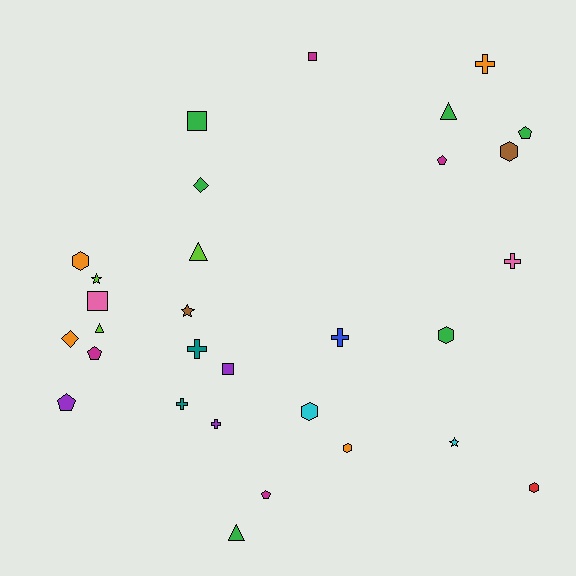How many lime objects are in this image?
There are 3 lime objects.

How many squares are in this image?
There are 4 squares.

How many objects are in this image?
There are 30 objects.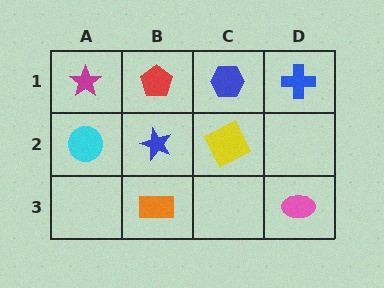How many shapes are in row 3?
2 shapes.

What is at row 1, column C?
A blue hexagon.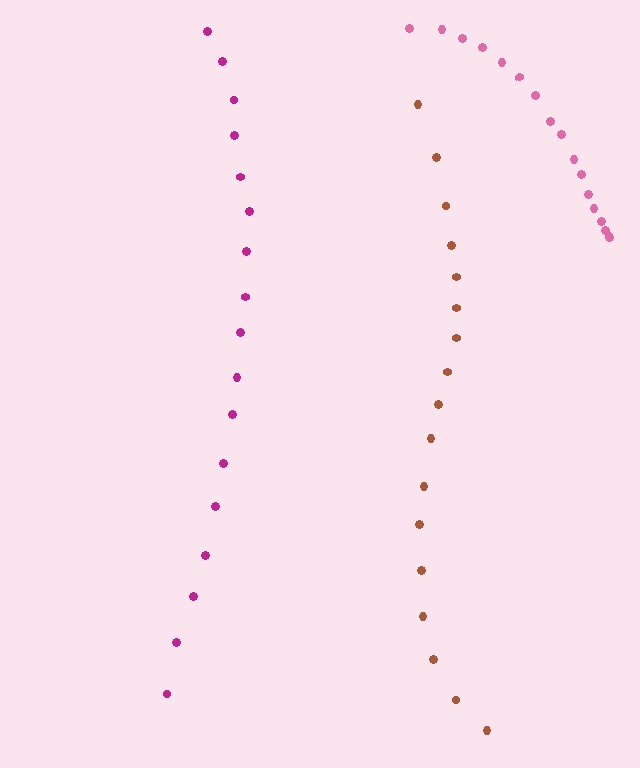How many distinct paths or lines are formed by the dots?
There are 3 distinct paths.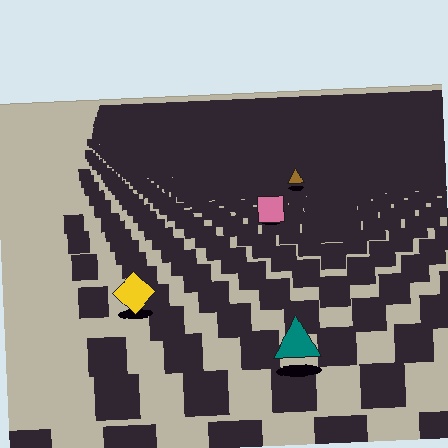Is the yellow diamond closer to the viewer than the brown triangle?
Yes. The yellow diamond is closer — you can tell from the texture gradient: the ground texture is coarser near it.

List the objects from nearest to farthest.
From nearest to farthest: the teal triangle, the yellow diamond, the pink square, the brown triangle.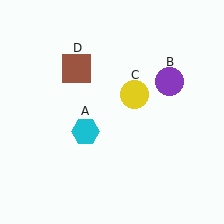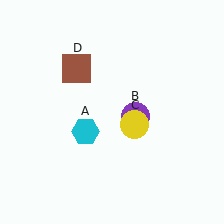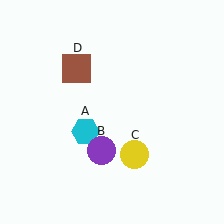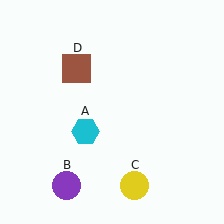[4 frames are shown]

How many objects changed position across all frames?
2 objects changed position: purple circle (object B), yellow circle (object C).